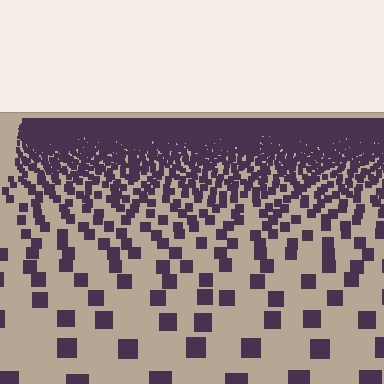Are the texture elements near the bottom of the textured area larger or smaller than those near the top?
Larger. Near the bottom, elements are closer to the viewer and appear at a bigger on-screen size.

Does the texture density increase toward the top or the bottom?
Density increases toward the top.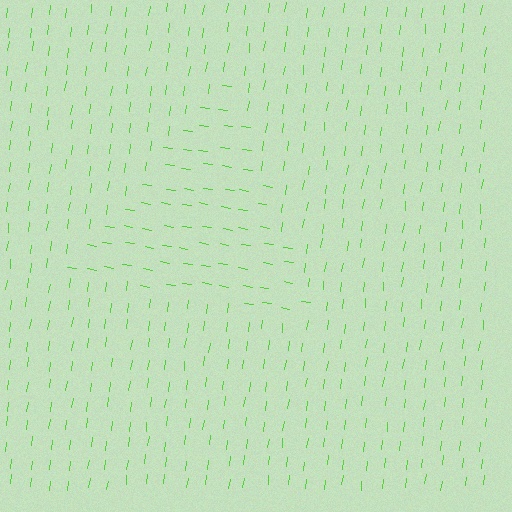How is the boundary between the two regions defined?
The boundary is defined purely by a change in line orientation (approximately 89 degrees difference). All lines are the same color and thickness.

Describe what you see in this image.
The image is filled with small lime line segments. A triangle region in the image has lines oriented differently from the surrounding lines, creating a visible texture boundary.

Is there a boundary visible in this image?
Yes, there is a texture boundary formed by a change in line orientation.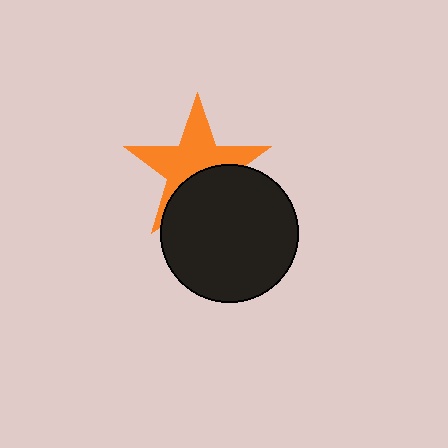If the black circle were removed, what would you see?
You would see the complete orange star.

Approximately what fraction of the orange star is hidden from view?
Roughly 39% of the orange star is hidden behind the black circle.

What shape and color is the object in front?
The object in front is a black circle.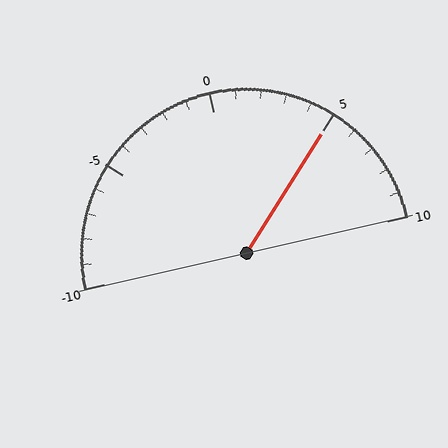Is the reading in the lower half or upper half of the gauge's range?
The reading is in the upper half of the range (-10 to 10).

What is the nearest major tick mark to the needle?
The nearest major tick mark is 5.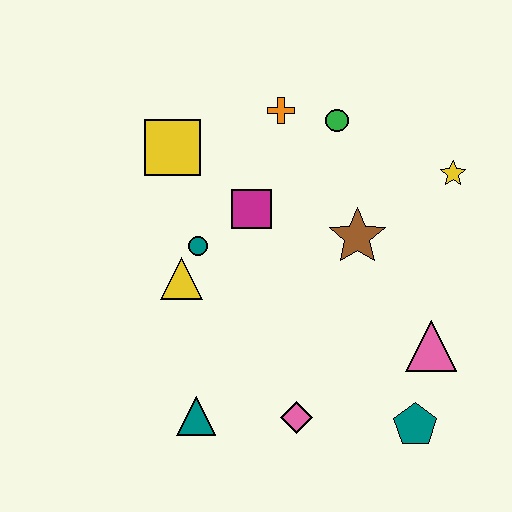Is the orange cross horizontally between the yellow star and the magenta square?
Yes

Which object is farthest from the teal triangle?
The yellow star is farthest from the teal triangle.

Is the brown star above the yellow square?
No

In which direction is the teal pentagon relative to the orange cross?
The teal pentagon is below the orange cross.